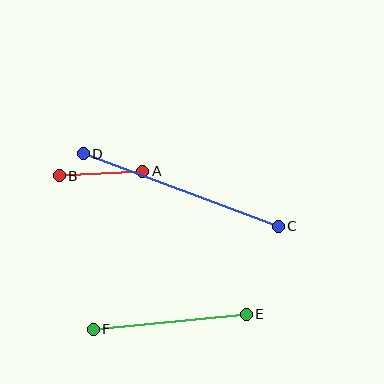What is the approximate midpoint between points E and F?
The midpoint is at approximately (170, 322) pixels.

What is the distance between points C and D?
The distance is approximately 208 pixels.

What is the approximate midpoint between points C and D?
The midpoint is at approximately (181, 190) pixels.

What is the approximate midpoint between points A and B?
The midpoint is at approximately (101, 174) pixels.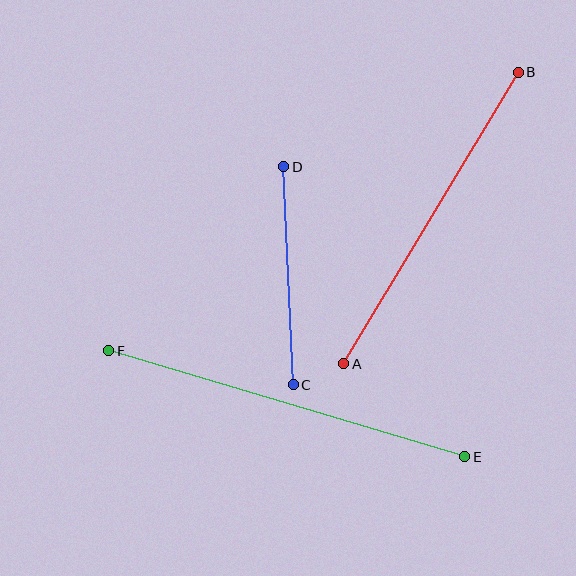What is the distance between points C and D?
The distance is approximately 218 pixels.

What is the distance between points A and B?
The distance is approximately 340 pixels.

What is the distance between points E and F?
The distance is approximately 372 pixels.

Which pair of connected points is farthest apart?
Points E and F are farthest apart.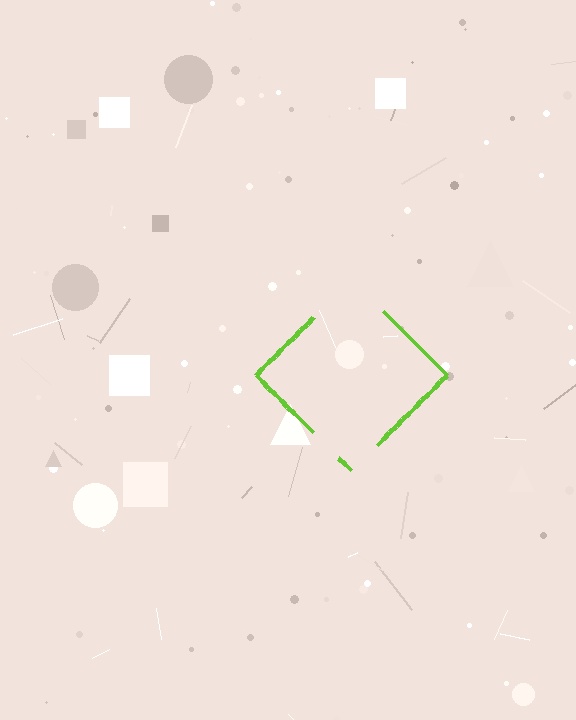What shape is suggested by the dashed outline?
The dashed outline suggests a diamond.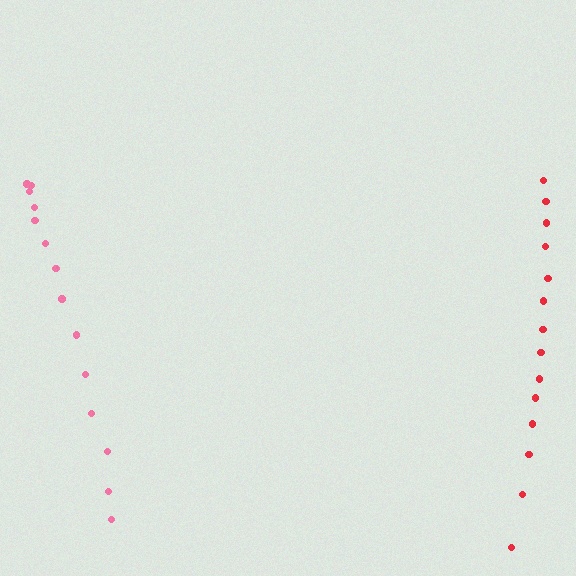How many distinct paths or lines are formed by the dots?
There are 2 distinct paths.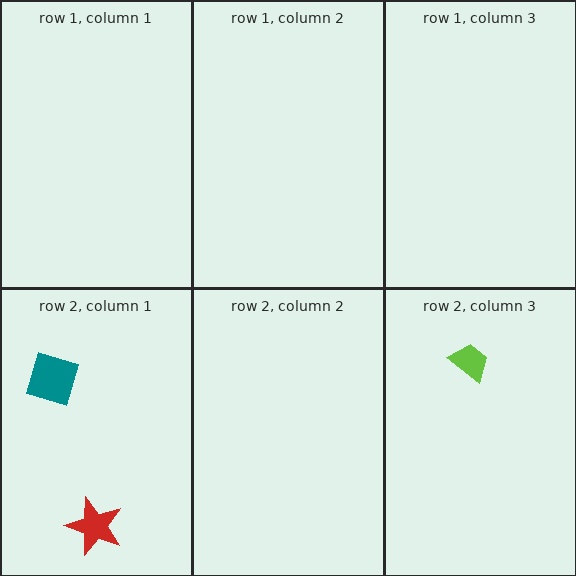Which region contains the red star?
The row 2, column 1 region.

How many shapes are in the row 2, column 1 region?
2.